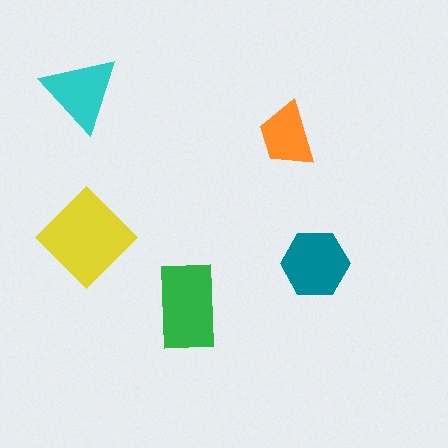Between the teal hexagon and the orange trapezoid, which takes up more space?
The teal hexagon.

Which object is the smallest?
The orange trapezoid.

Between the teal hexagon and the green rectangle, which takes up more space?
The green rectangle.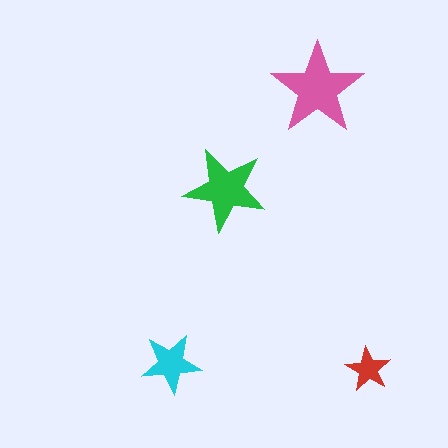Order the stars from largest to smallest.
the pink one, the green one, the cyan one, the red one.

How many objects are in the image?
There are 4 objects in the image.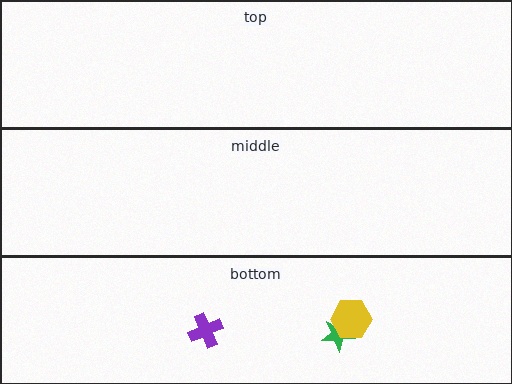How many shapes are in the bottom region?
3.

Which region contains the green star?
The bottom region.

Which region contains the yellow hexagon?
The bottom region.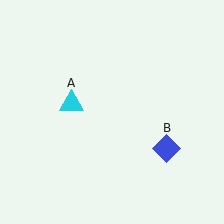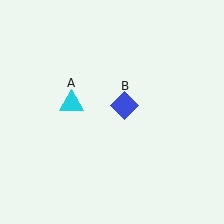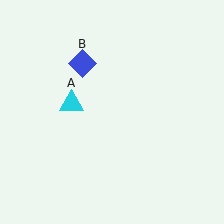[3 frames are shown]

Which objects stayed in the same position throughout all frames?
Cyan triangle (object A) remained stationary.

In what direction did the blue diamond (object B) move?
The blue diamond (object B) moved up and to the left.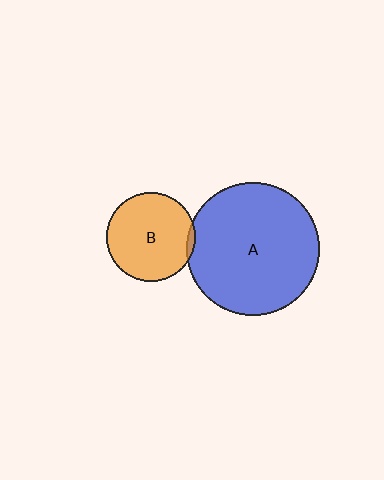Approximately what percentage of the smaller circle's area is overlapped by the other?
Approximately 5%.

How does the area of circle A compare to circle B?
Approximately 2.2 times.